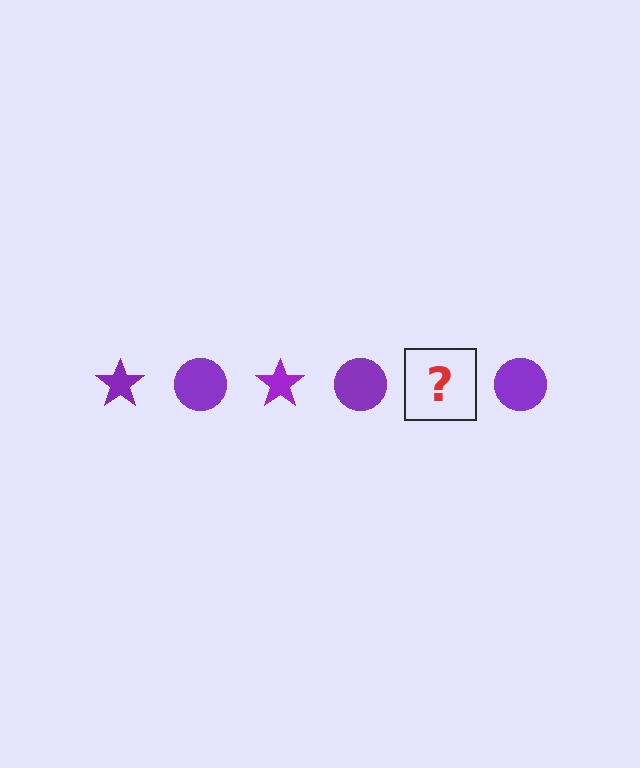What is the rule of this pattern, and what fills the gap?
The rule is that the pattern cycles through star, circle shapes in purple. The gap should be filled with a purple star.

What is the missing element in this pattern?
The missing element is a purple star.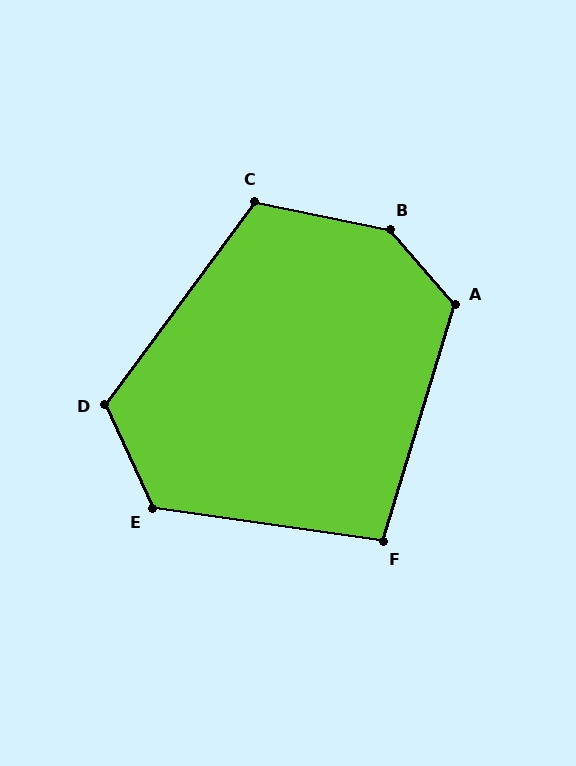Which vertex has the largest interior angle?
B, at approximately 142 degrees.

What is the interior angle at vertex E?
Approximately 123 degrees (obtuse).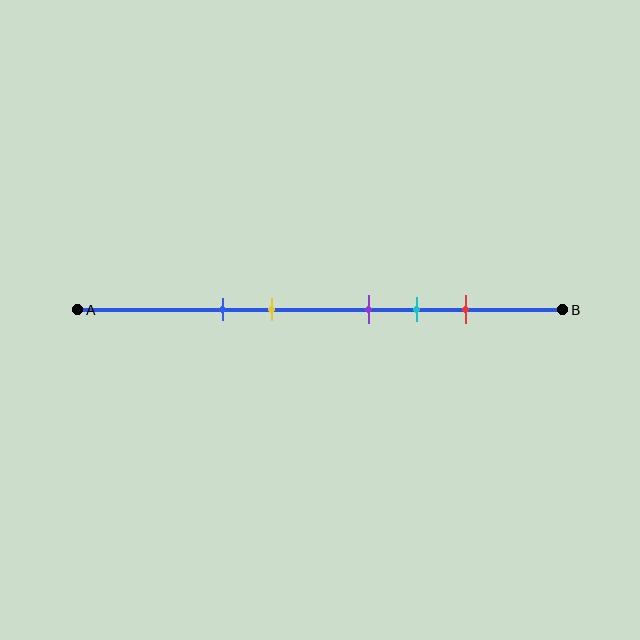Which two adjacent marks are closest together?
The purple and cyan marks are the closest adjacent pair.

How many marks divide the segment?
There are 5 marks dividing the segment.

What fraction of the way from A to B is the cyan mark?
The cyan mark is approximately 70% (0.7) of the way from A to B.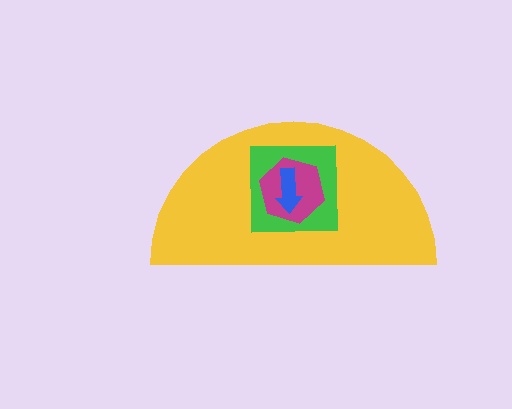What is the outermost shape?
The yellow semicircle.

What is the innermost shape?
The blue arrow.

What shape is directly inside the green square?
The magenta hexagon.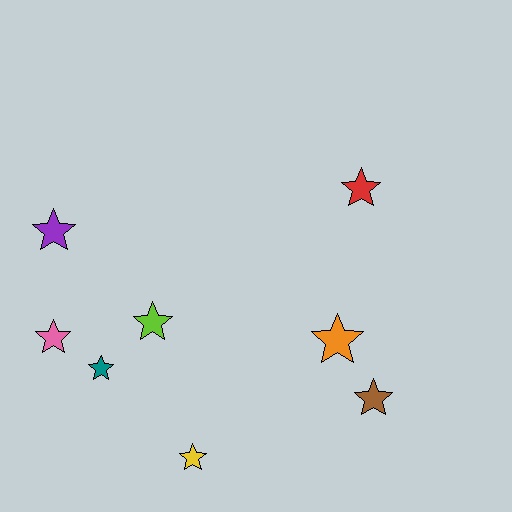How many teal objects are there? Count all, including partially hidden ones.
There is 1 teal object.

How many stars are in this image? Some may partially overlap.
There are 8 stars.